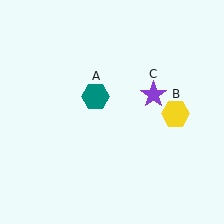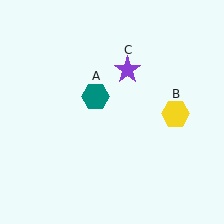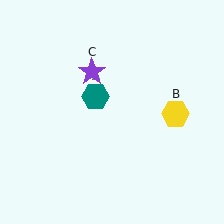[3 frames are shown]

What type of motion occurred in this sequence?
The purple star (object C) rotated counterclockwise around the center of the scene.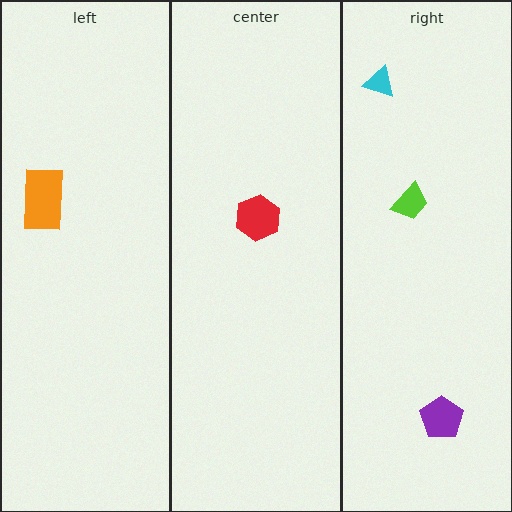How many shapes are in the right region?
3.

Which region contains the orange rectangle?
The left region.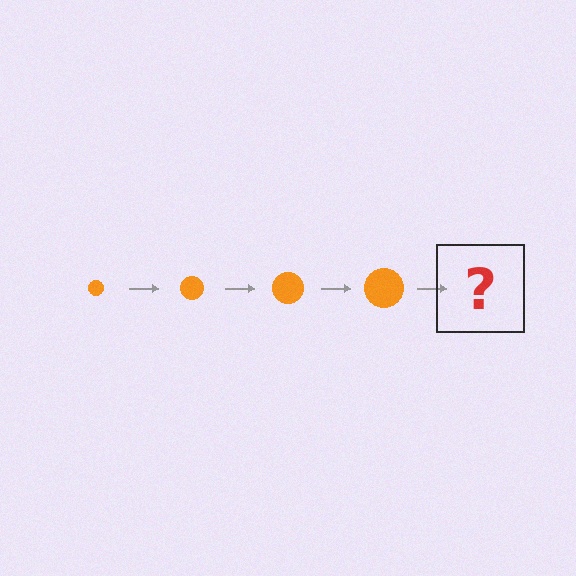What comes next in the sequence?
The next element should be an orange circle, larger than the previous one.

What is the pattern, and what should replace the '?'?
The pattern is that the circle gets progressively larger each step. The '?' should be an orange circle, larger than the previous one.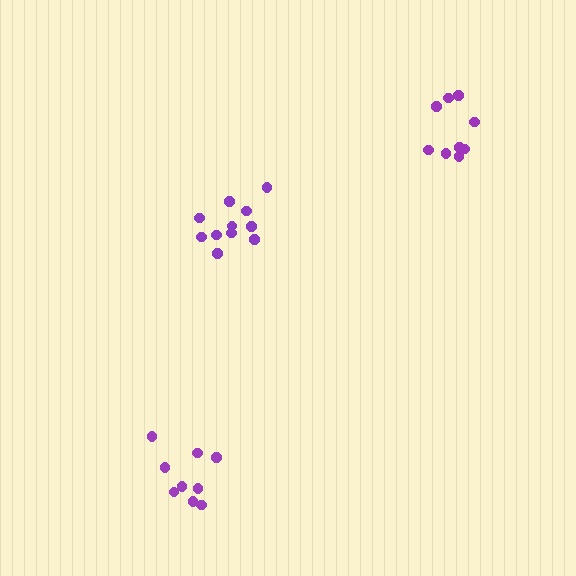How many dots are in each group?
Group 1: 11 dots, Group 2: 9 dots, Group 3: 9 dots (29 total).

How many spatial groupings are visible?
There are 3 spatial groupings.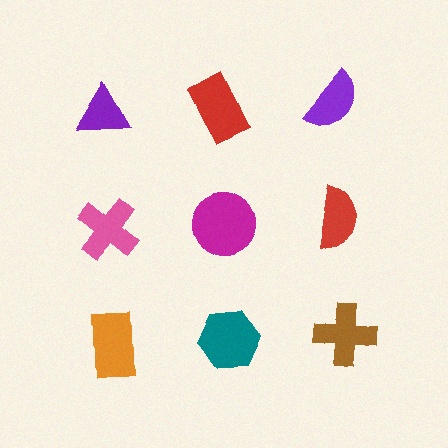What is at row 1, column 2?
A red rectangle.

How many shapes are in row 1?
3 shapes.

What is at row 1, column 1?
A purple triangle.